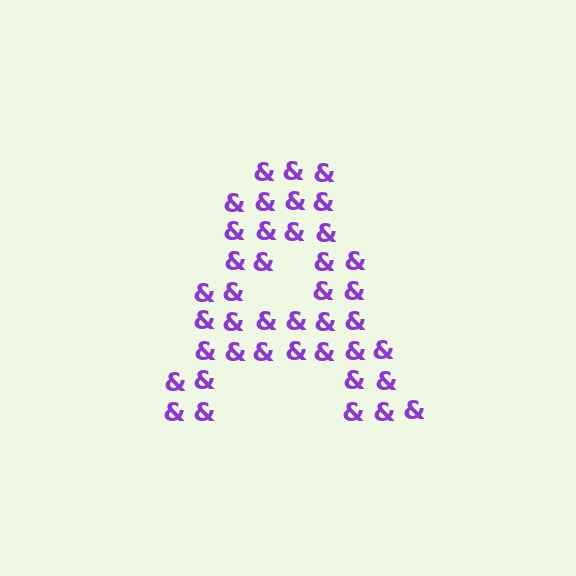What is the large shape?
The large shape is the letter A.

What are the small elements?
The small elements are ampersands.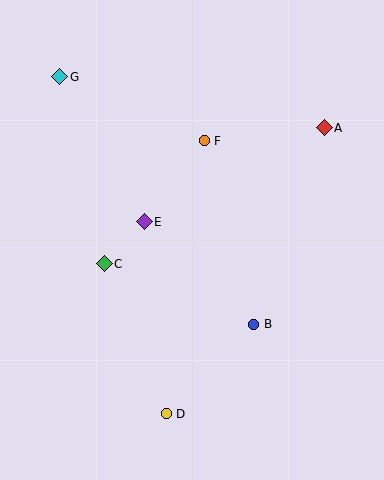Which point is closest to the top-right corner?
Point A is closest to the top-right corner.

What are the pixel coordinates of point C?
Point C is at (104, 264).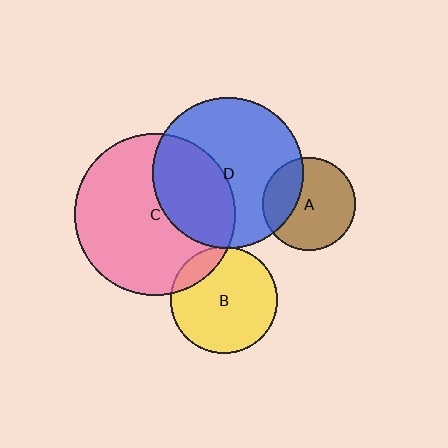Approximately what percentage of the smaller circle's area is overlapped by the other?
Approximately 35%.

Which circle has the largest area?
Circle C (pink).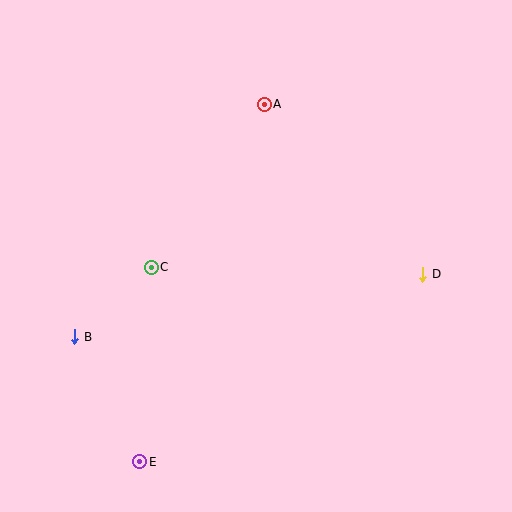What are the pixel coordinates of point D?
Point D is at (423, 274).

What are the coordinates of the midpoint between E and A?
The midpoint between E and A is at (202, 283).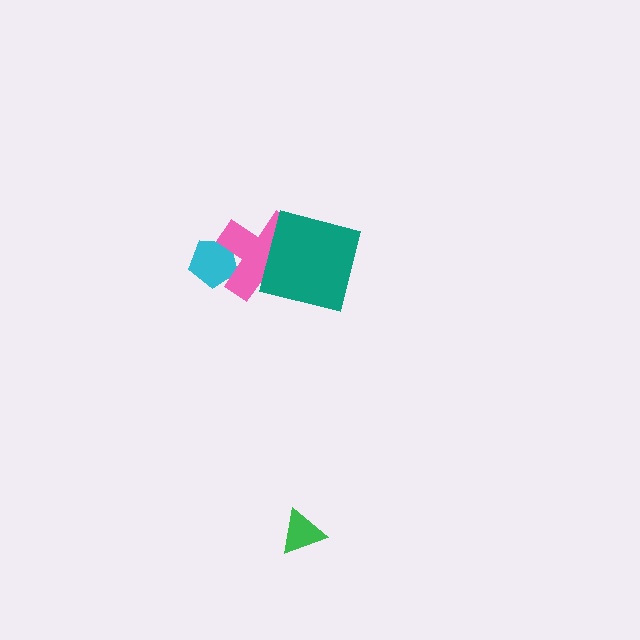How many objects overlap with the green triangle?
0 objects overlap with the green triangle.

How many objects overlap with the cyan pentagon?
1 object overlaps with the cyan pentagon.